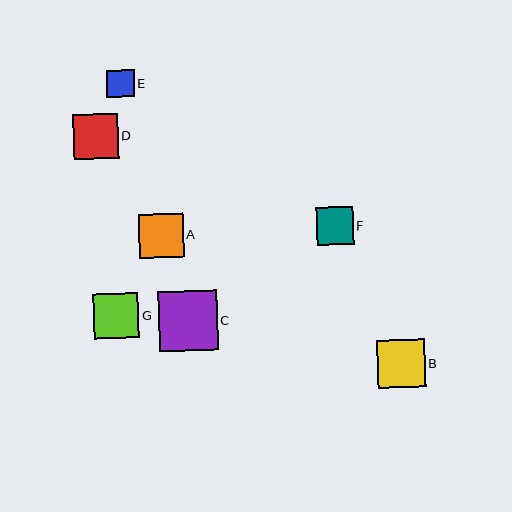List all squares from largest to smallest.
From largest to smallest: C, B, G, D, A, F, E.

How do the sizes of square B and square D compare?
Square B and square D are approximately the same size.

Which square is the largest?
Square C is the largest with a size of approximately 59 pixels.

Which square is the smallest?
Square E is the smallest with a size of approximately 27 pixels.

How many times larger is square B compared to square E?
Square B is approximately 1.8 times the size of square E.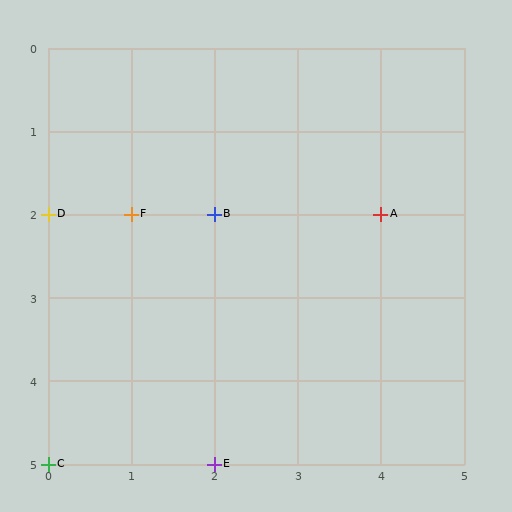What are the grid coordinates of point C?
Point C is at grid coordinates (0, 5).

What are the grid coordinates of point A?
Point A is at grid coordinates (4, 2).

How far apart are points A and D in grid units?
Points A and D are 4 columns apart.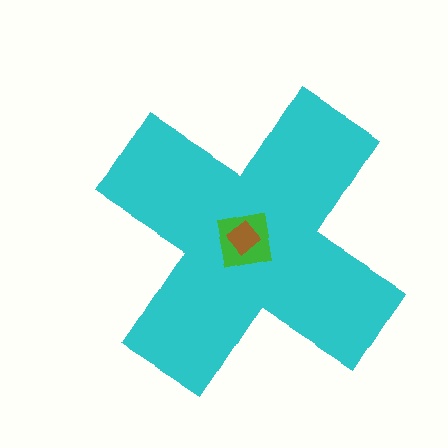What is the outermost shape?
The cyan cross.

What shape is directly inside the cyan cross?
The green square.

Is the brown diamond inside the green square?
Yes.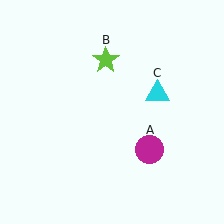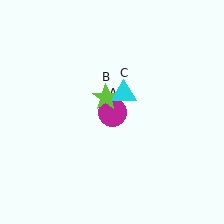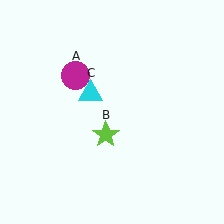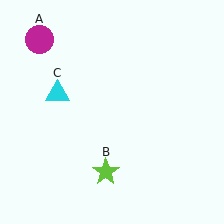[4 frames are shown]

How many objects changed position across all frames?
3 objects changed position: magenta circle (object A), lime star (object B), cyan triangle (object C).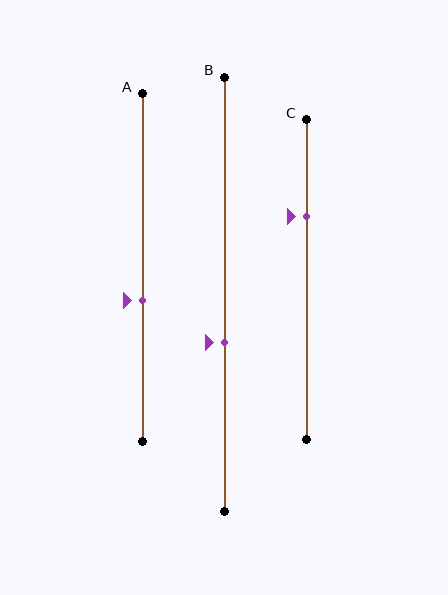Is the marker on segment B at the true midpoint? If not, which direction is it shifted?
No, the marker on segment B is shifted downward by about 11% of the segment length.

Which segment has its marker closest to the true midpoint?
Segment A has its marker closest to the true midpoint.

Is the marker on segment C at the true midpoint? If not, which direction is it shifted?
No, the marker on segment C is shifted upward by about 20% of the segment length.